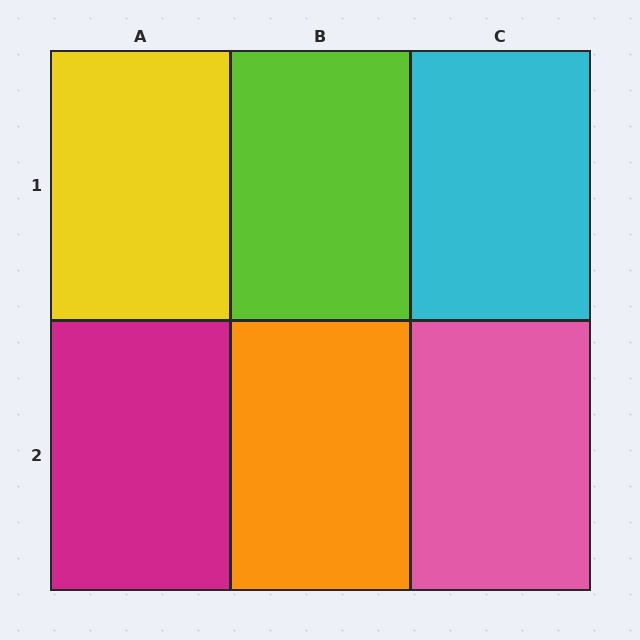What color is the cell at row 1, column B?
Lime.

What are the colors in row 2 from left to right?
Magenta, orange, pink.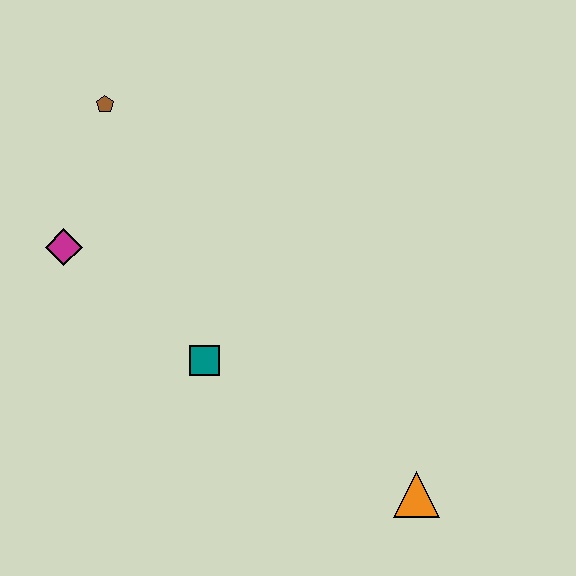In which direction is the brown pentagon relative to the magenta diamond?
The brown pentagon is above the magenta diamond.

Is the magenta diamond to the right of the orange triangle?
No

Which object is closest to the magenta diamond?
The brown pentagon is closest to the magenta diamond.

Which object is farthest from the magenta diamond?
The orange triangle is farthest from the magenta diamond.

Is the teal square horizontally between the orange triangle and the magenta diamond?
Yes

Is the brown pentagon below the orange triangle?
No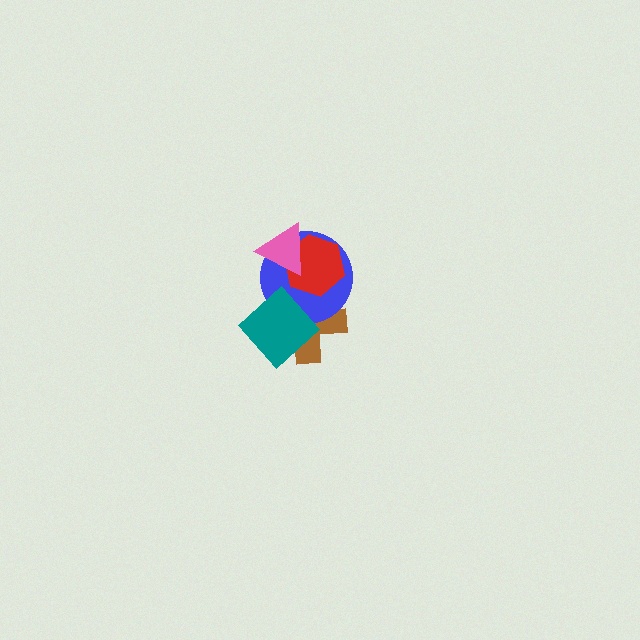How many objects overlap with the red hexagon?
3 objects overlap with the red hexagon.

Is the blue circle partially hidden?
Yes, it is partially covered by another shape.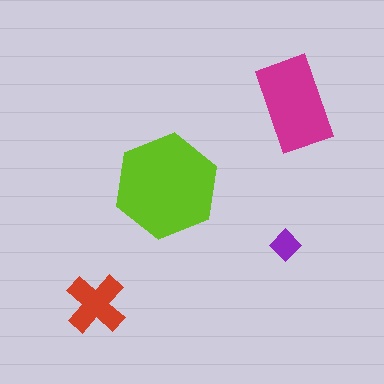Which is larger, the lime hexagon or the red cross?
The lime hexagon.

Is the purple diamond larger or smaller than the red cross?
Smaller.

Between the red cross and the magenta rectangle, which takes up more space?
The magenta rectangle.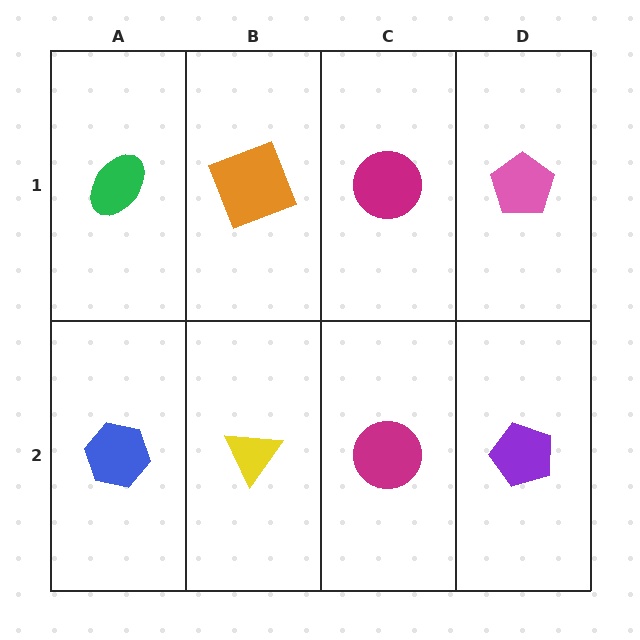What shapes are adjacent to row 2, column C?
A magenta circle (row 1, column C), a yellow triangle (row 2, column B), a purple pentagon (row 2, column D).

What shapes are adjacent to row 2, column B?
An orange square (row 1, column B), a blue hexagon (row 2, column A), a magenta circle (row 2, column C).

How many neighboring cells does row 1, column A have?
2.